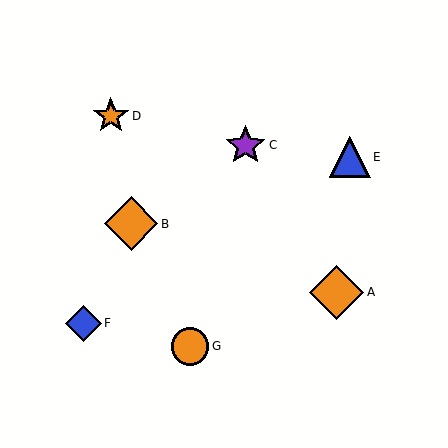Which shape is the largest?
The orange diamond (labeled A) is the largest.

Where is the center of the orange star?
The center of the orange star is at (111, 116).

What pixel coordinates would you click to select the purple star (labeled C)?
Click at (246, 145) to select the purple star C.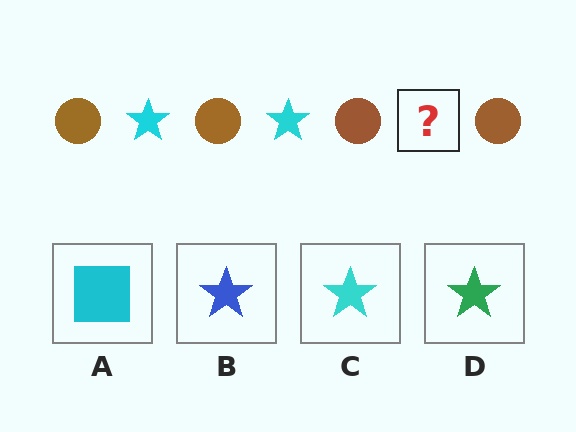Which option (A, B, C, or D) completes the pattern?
C.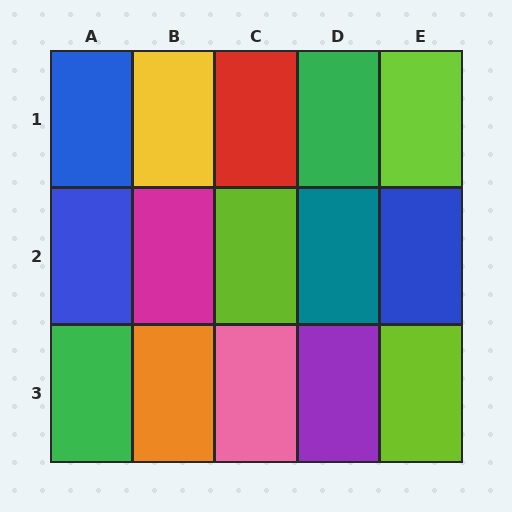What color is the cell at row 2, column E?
Blue.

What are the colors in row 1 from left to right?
Blue, yellow, red, green, lime.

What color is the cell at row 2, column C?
Lime.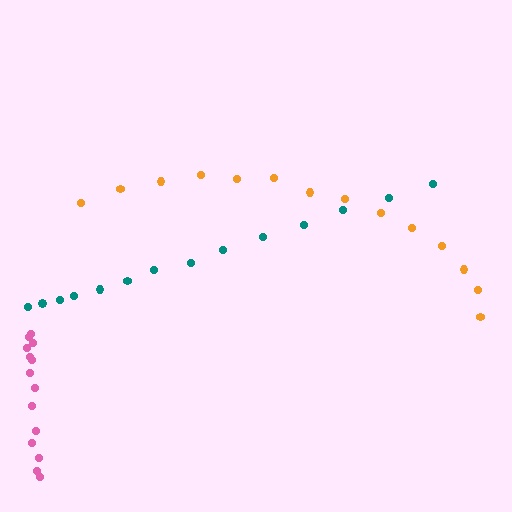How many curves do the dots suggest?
There are 3 distinct paths.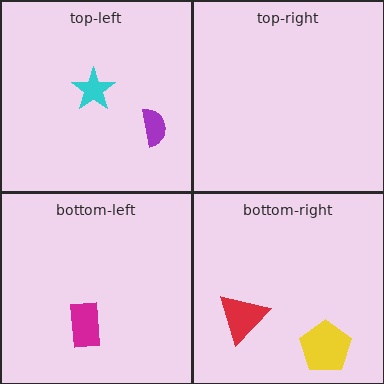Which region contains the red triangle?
The bottom-right region.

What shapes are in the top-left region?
The purple semicircle, the cyan star.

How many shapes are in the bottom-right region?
2.